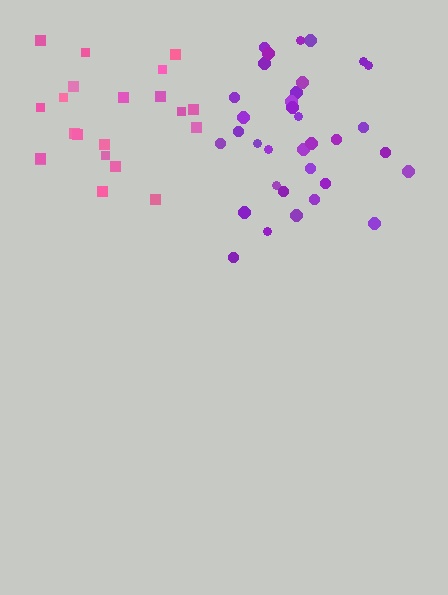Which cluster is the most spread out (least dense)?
Purple.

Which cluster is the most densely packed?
Pink.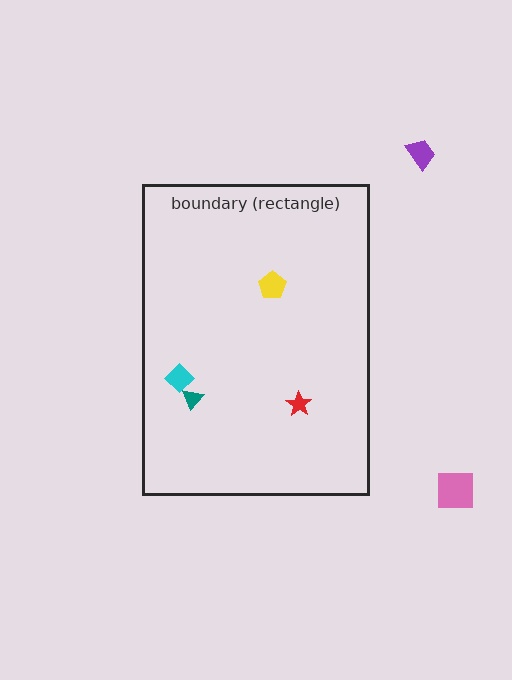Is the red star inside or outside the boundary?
Inside.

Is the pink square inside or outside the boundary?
Outside.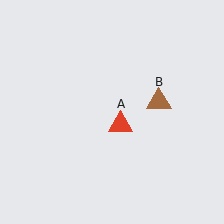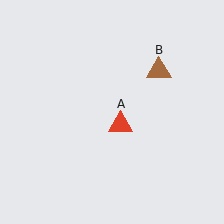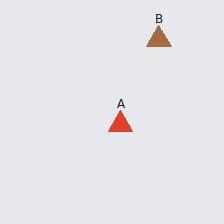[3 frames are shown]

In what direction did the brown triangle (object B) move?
The brown triangle (object B) moved up.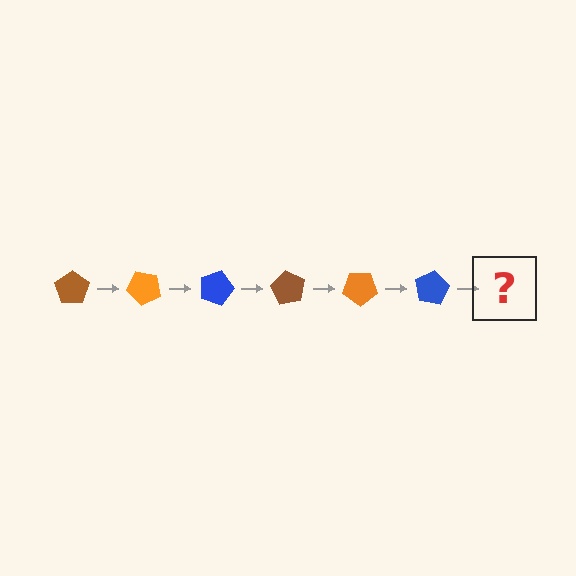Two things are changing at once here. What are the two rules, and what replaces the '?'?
The two rules are that it rotates 45 degrees each step and the color cycles through brown, orange, and blue. The '?' should be a brown pentagon, rotated 270 degrees from the start.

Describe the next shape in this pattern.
It should be a brown pentagon, rotated 270 degrees from the start.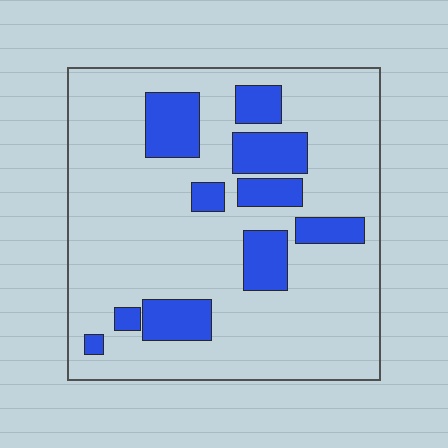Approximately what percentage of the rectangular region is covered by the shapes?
Approximately 20%.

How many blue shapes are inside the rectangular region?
10.